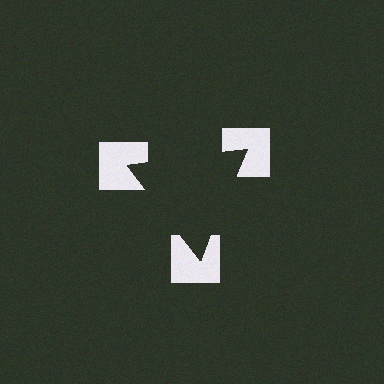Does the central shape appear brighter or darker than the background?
It typically appears slightly darker than the background, even though no actual brightness change is drawn.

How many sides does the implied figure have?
3 sides.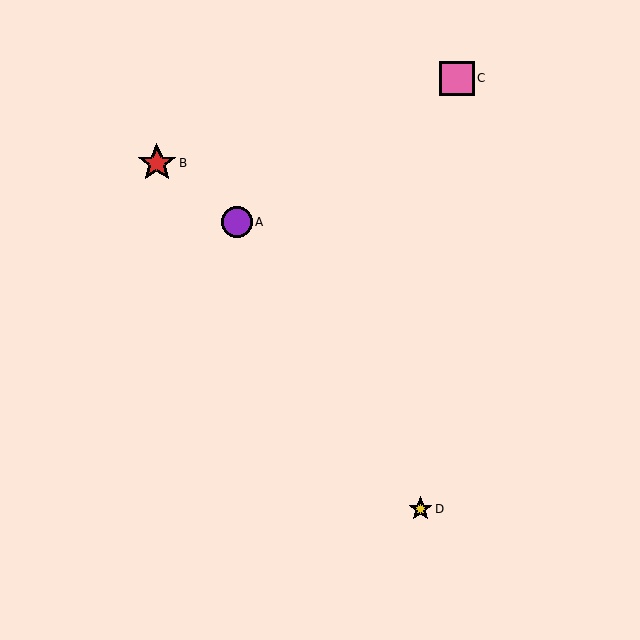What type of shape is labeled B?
Shape B is a red star.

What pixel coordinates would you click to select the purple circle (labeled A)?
Click at (237, 222) to select the purple circle A.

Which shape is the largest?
The red star (labeled B) is the largest.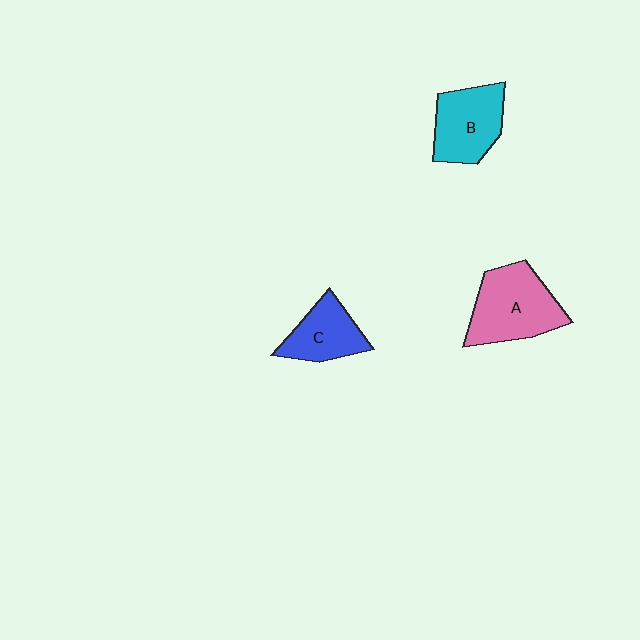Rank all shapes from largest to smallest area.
From largest to smallest: A (pink), B (cyan), C (blue).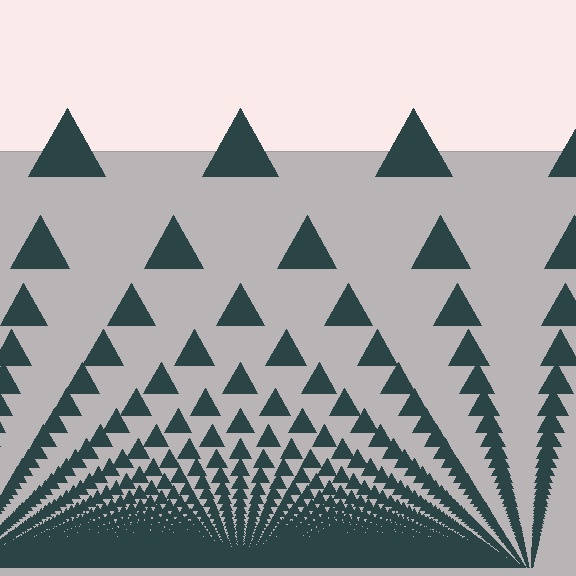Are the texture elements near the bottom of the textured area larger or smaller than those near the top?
Smaller. The gradient is inverted — elements near the bottom are smaller and denser.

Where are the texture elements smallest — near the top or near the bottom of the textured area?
Near the bottom.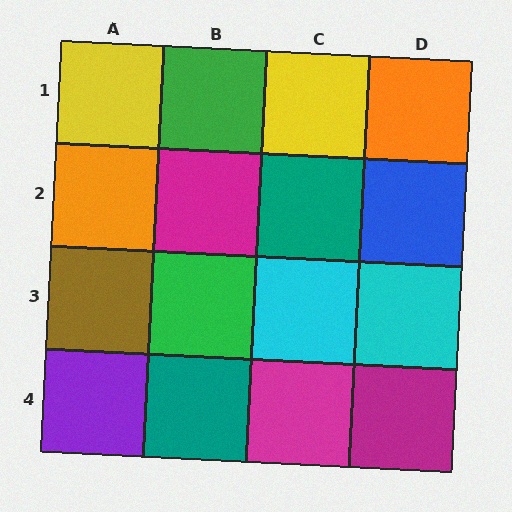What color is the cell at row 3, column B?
Green.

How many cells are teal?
2 cells are teal.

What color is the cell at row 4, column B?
Teal.